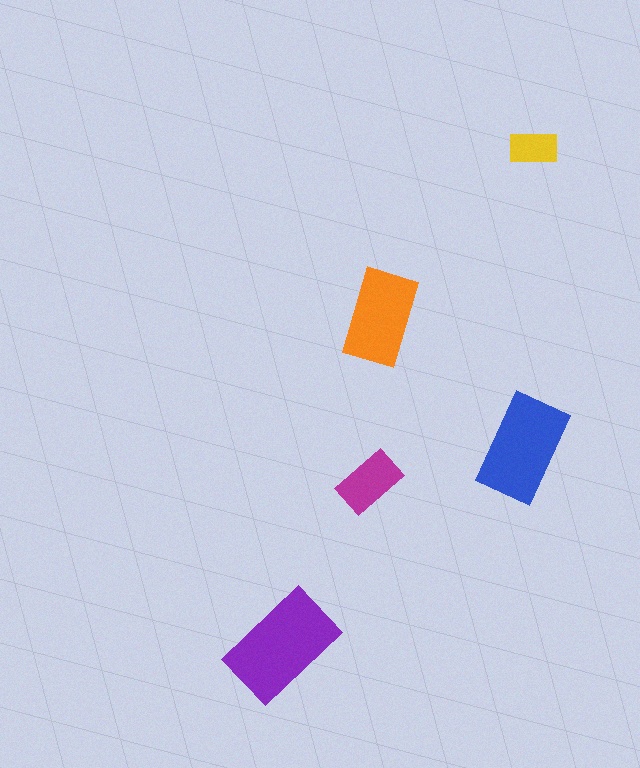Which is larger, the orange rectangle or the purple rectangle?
The purple one.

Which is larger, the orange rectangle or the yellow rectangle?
The orange one.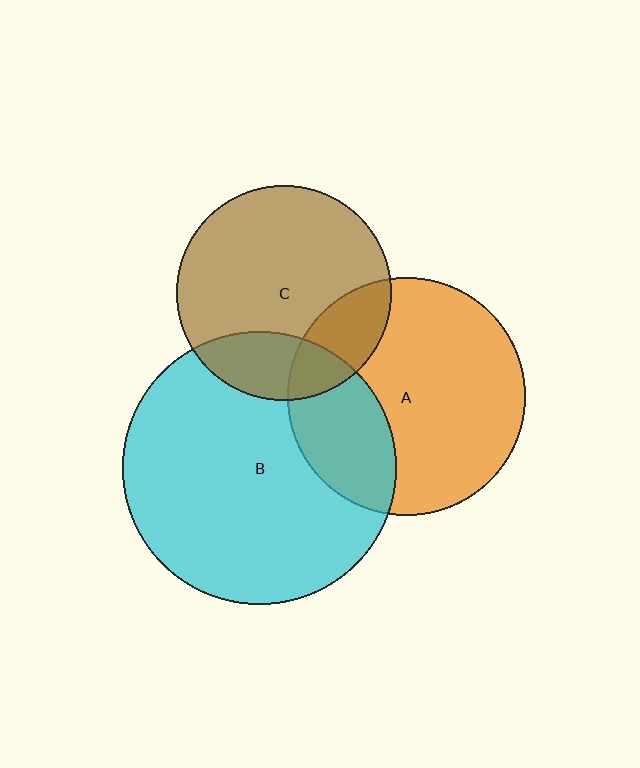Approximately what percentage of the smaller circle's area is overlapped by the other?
Approximately 20%.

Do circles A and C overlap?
Yes.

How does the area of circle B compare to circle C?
Approximately 1.6 times.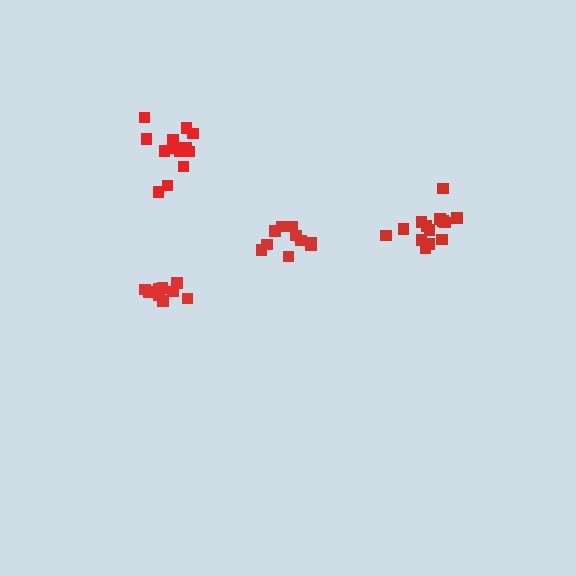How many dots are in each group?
Group 1: 14 dots, Group 2: 9 dots, Group 3: 11 dots, Group 4: 15 dots (49 total).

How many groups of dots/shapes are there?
There are 4 groups.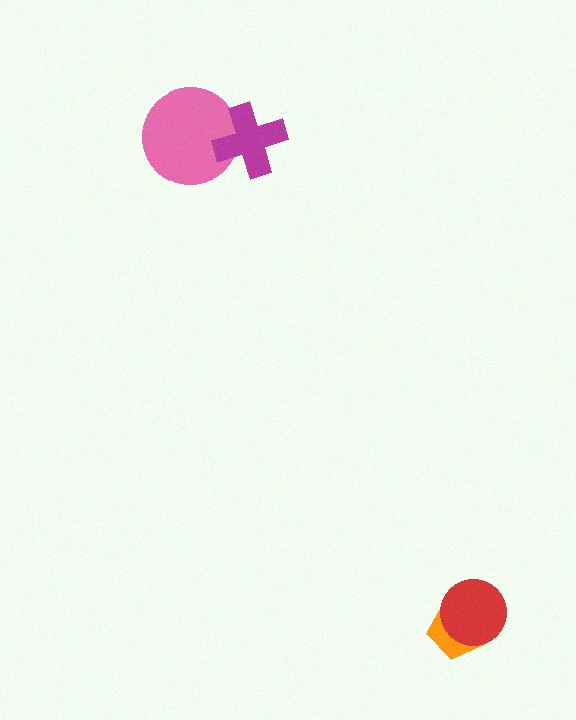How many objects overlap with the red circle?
1 object overlaps with the red circle.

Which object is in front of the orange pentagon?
The red circle is in front of the orange pentagon.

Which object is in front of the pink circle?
The magenta cross is in front of the pink circle.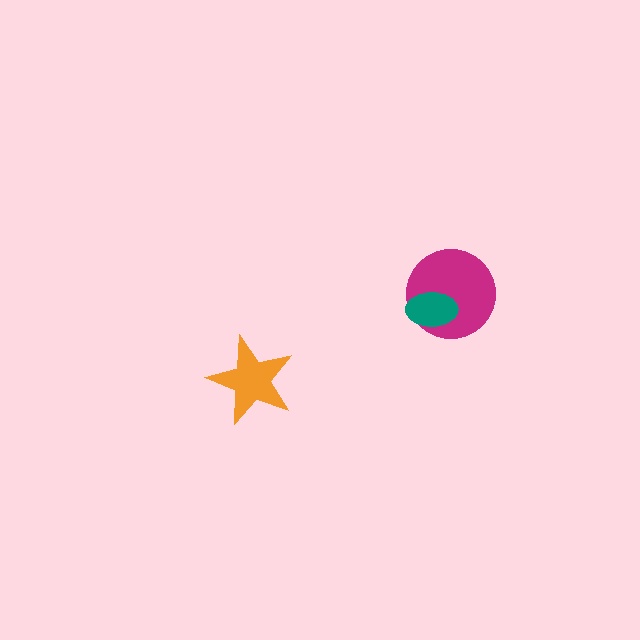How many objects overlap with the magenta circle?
1 object overlaps with the magenta circle.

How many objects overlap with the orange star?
0 objects overlap with the orange star.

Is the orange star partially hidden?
No, no other shape covers it.